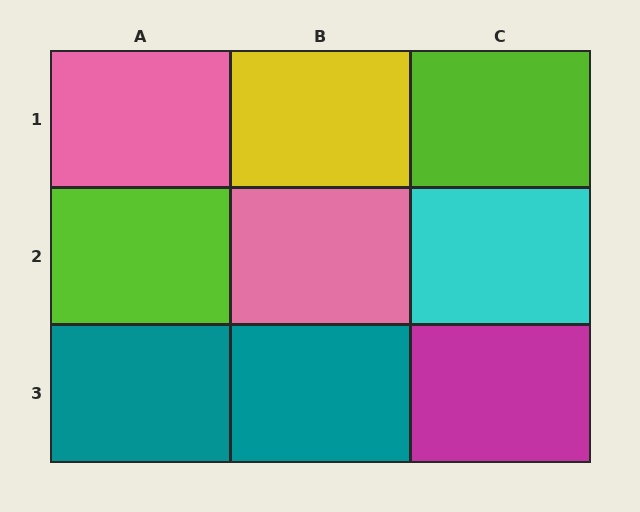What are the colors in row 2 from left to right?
Lime, pink, cyan.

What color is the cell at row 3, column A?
Teal.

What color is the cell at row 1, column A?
Pink.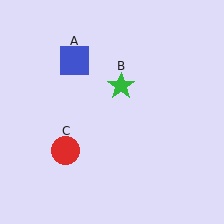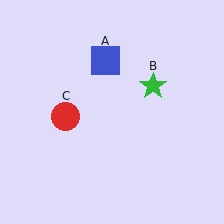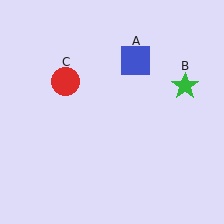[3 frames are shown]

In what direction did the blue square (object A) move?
The blue square (object A) moved right.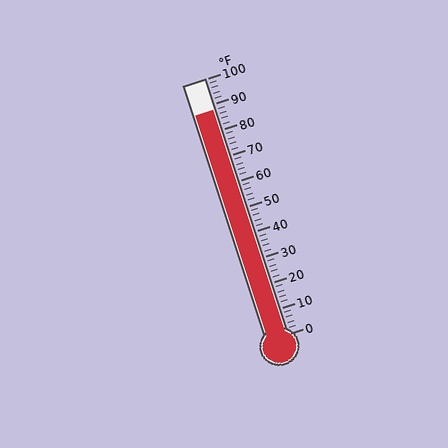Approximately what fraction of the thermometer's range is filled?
The thermometer is filled to approximately 90% of its range.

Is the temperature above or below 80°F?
The temperature is above 80°F.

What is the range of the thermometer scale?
The thermometer scale ranges from 0°F to 100°F.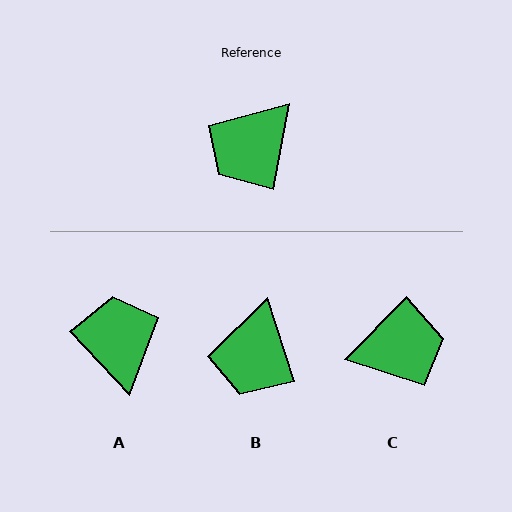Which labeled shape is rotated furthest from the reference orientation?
C, about 147 degrees away.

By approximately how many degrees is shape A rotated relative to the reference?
Approximately 126 degrees clockwise.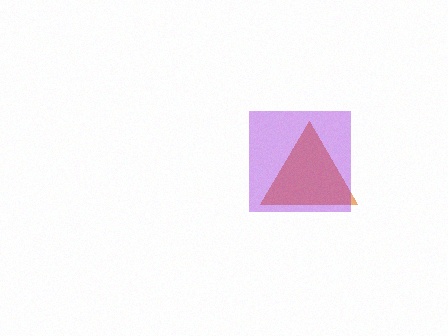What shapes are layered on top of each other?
The layered shapes are: an orange triangle, a purple square.